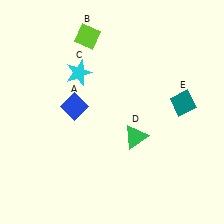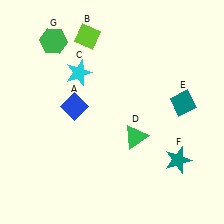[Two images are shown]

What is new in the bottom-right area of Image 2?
A teal star (F) was added in the bottom-right area of Image 2.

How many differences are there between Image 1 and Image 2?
There are 2 differences between the two images.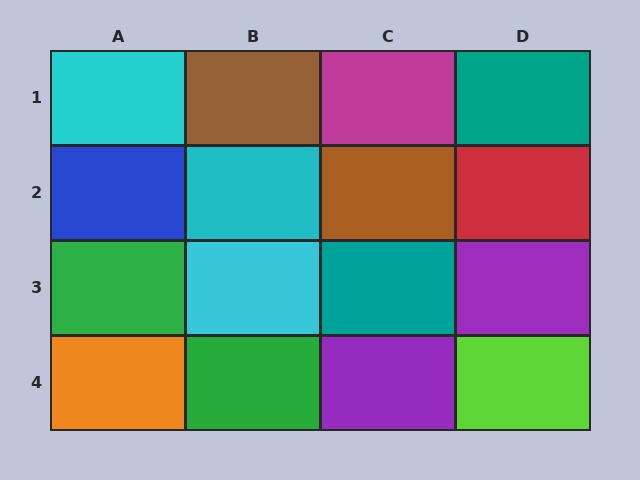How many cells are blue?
1 cell is blue.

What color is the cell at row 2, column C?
Brown.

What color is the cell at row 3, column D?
Purple.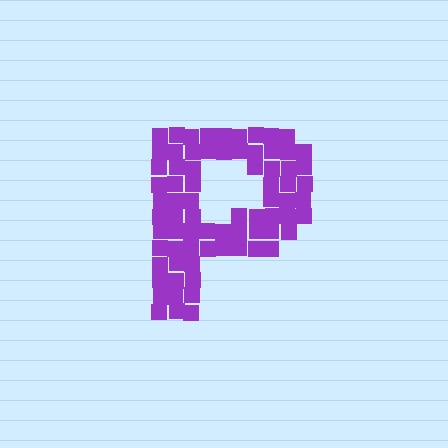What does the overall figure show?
The overall figure shows the letter P.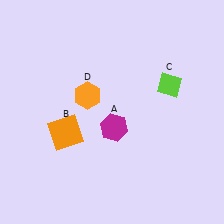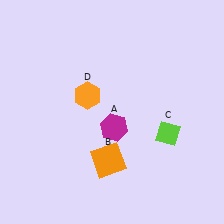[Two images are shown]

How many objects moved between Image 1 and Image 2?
2 objects moved between the two images.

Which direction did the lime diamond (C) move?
The lime diamond (C) moved down.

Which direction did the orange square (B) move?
The orange square (B) moved right.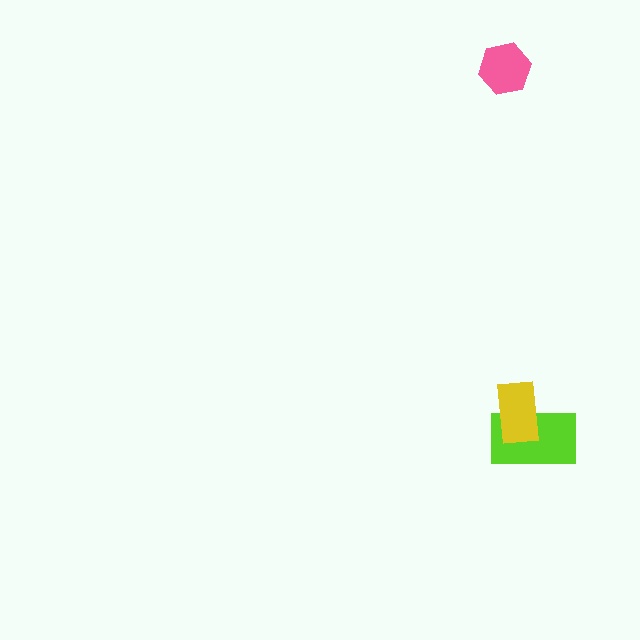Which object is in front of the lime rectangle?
The yellow rectangle is in front of the lime rectangle.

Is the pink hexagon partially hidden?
No, no other shape covers it.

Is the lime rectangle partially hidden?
Yes, it is partially covered by another shape.